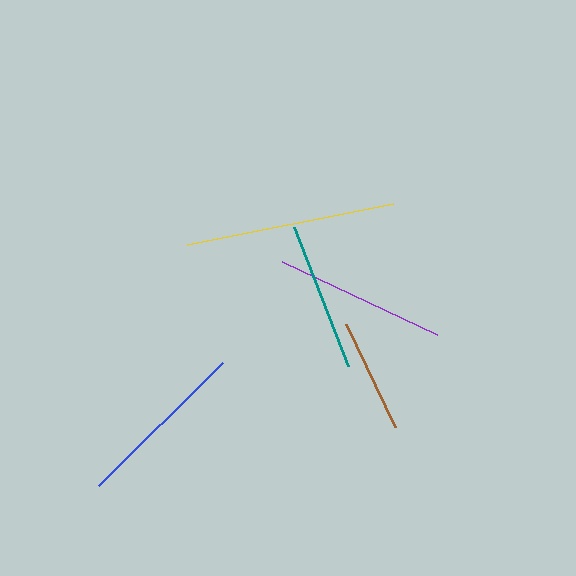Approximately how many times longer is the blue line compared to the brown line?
The blue line is approximately 1.5 times the length of the brown line.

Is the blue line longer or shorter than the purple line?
The blue line is longer than the purple line.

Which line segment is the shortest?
The brown line is the shortest at approximately 115 pixels.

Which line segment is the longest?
The yellow line is the longest at approximately 210 pixels.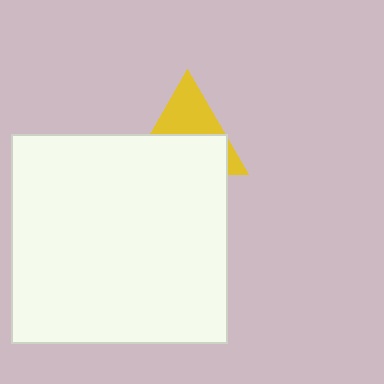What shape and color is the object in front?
The object in front is a white rectangle.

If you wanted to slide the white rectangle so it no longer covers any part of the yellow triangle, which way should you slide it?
Slide it down — that is the most direct way to separate the two shapes.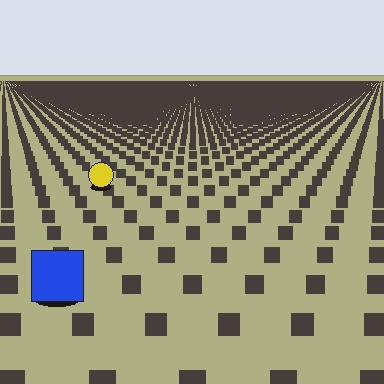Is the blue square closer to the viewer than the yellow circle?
Yes. The blue square is closer — you can tell from the texture gradient: the ground texture is coarser near it.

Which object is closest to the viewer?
The blue square is closest. The texture marks near it are larger and more spread out.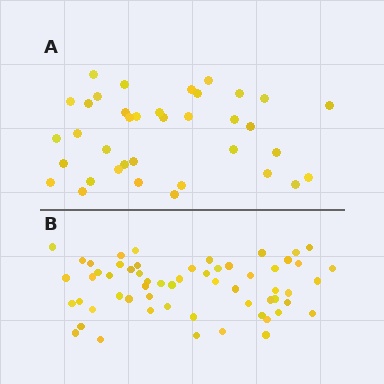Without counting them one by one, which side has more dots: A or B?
Region B (the bottom region) has more dots.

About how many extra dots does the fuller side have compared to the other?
Region B has approximately 20 more dots than region A.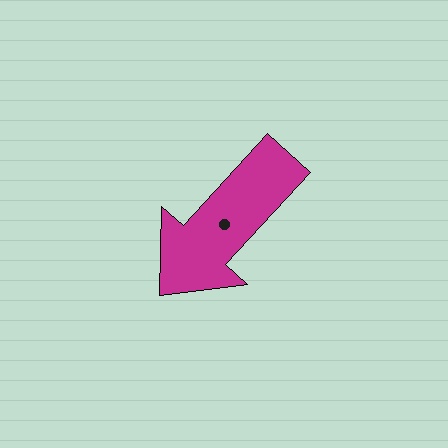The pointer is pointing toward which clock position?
Roughly 7 o'clock.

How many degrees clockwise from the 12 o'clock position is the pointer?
Approximately 222 degrees.